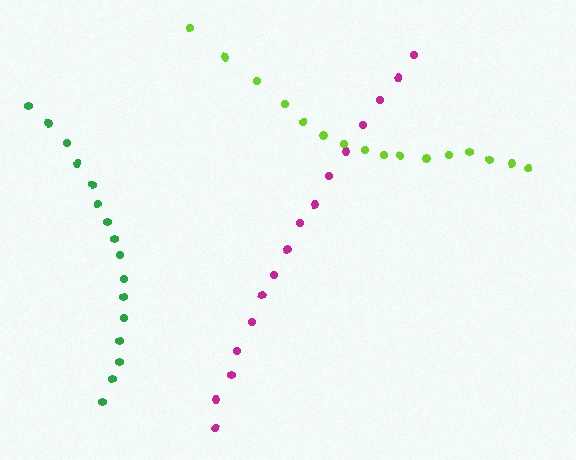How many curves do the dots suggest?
There are 3 distinct paths.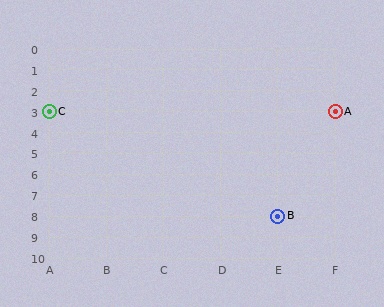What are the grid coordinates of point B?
Point B is at grid coordinates (E, 8).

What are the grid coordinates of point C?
Point C is at grid coordinates (A, 3).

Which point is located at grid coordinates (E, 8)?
Point B is at (E, 8).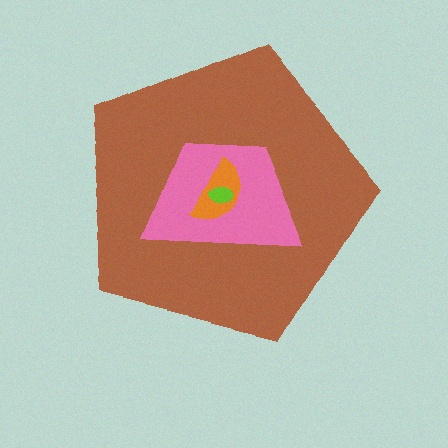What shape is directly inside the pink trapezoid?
The orange semicircle.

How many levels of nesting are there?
4.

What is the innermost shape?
The lime ellipse.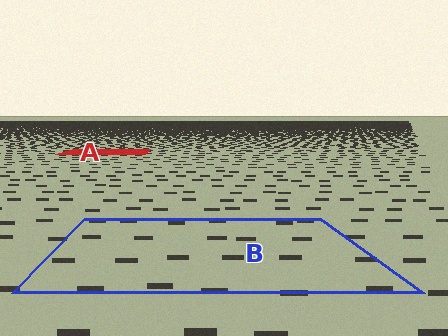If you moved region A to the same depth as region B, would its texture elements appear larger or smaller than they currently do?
They would appear larger. At a closer depth, the same texture elements are projected at a bigger on-screen size.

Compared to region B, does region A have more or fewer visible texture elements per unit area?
Region A has more texture elements per unit area — they are packed more densely because it is farther away.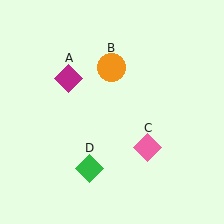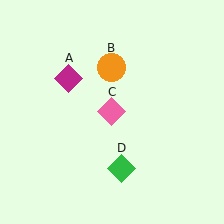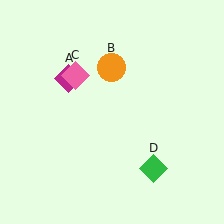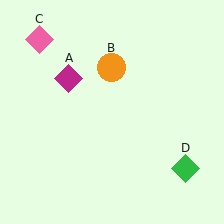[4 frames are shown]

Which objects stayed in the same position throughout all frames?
Magenta diamond (object A) and orange circle (object B) remained stationary.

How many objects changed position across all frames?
2 objects changed position: pink diamond (object C), green diamond (object D).